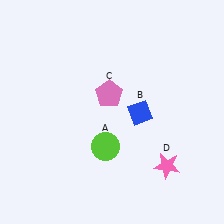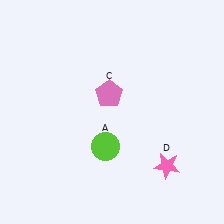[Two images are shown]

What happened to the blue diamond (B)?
The blue diamond (B) was removed in Image 2. It was in the bottom-right area of Image 1.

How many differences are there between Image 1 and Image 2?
There is 1 difference between the two images.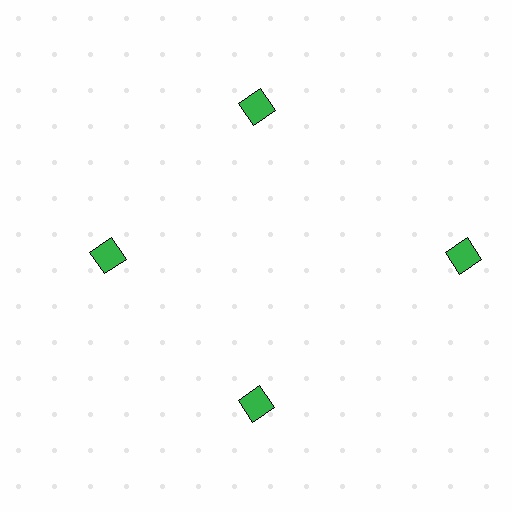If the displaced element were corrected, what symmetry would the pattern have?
It would have 4-fold rotational symmetry — the pattern would map onto itself every 90 degrees.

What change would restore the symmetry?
The symmetry would be restored by moving it inward, back onto the ring so that all 4 diamonds sit at equal angles and equal distance from the center.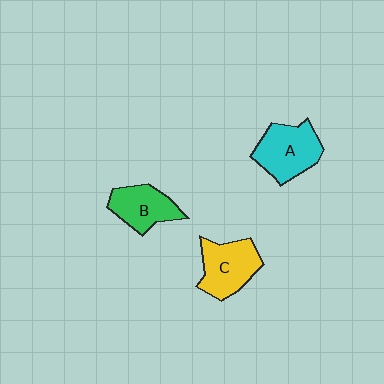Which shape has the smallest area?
Shape B (green).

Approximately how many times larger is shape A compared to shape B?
Approximately 1.3 times.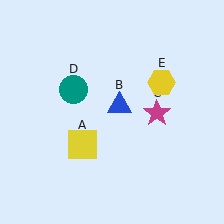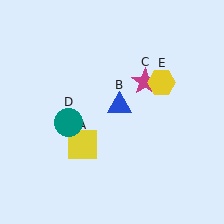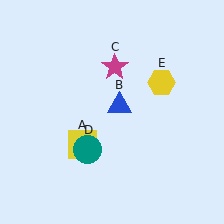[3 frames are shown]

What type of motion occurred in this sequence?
The magenta star (object C), teal circle (object D) rotated counterclockwise around the center of the scene.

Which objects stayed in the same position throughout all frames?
Yellow square (object A) and blue triangle (object B) and yellow hexagon (object E) remained stationary.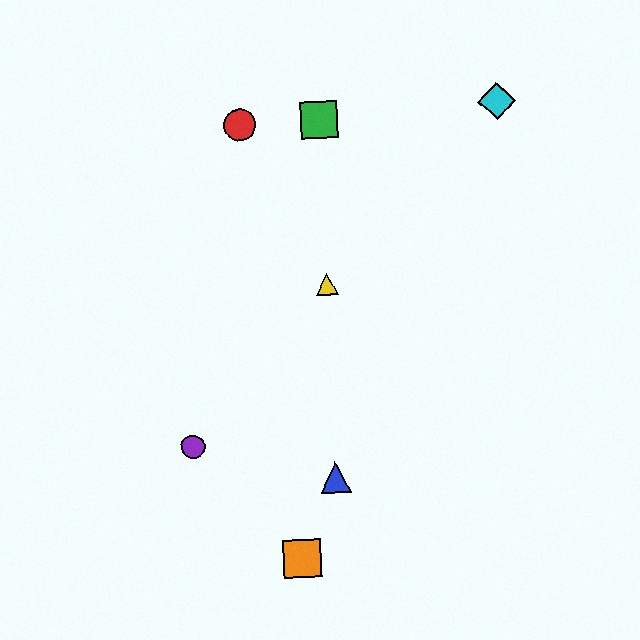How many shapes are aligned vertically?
3 shapes (the blue triangle, the green square, the yellow triangle) are aligned vertically.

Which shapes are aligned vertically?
The blue triangle, the green square, the yellow triangle are aligned vertically.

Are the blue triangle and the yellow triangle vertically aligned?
Yes, both are at x≈336.